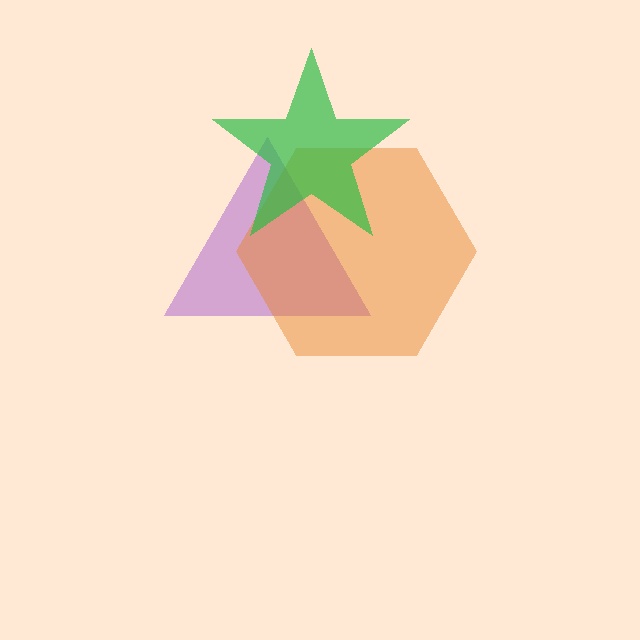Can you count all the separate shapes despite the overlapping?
Yes, there are 3 separate shapes.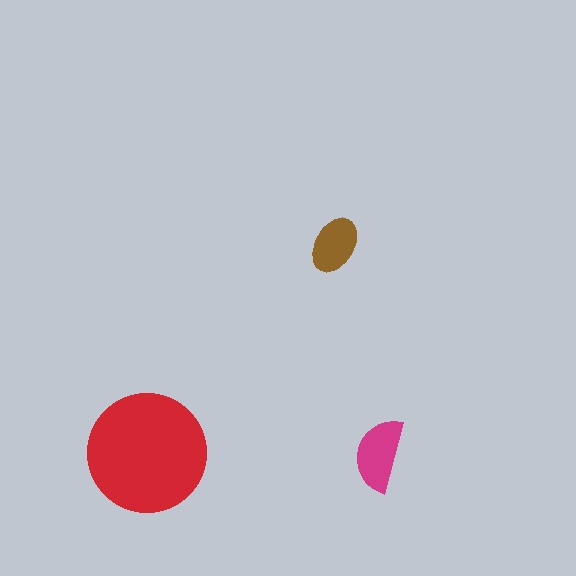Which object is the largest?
The red circle.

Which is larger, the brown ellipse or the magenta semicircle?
The magenta semicircle.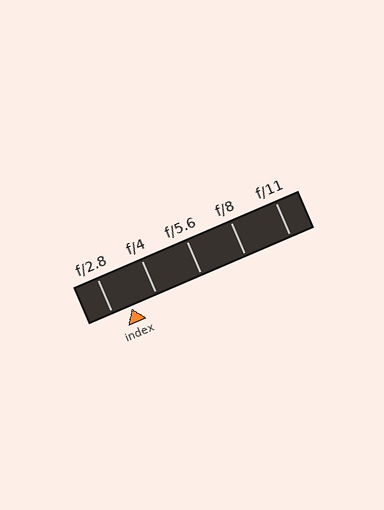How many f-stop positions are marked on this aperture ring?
There are 5 f-stop positions marked.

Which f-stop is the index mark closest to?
The index mark is closest to f/2.8.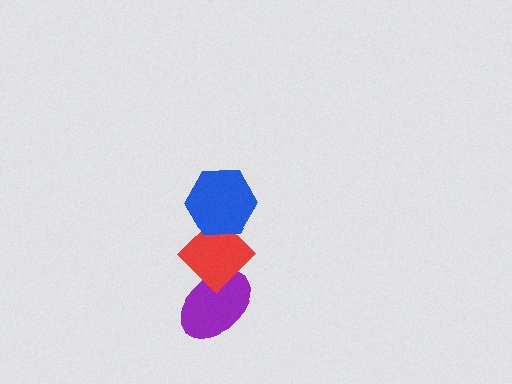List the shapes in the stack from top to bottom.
From top to bottom: the blue hexagon, the red diamond, the purple ellipse.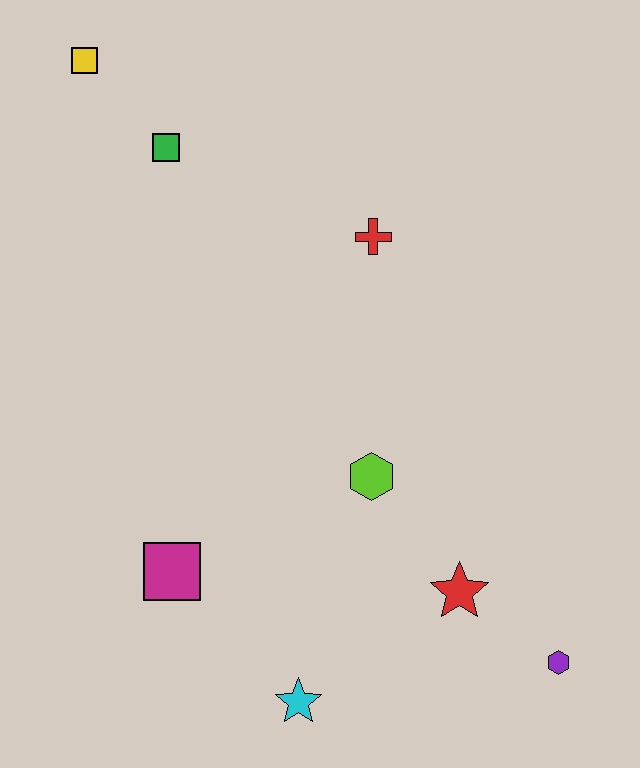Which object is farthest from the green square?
The purple hexagon is farthest from the green square.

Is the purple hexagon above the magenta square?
No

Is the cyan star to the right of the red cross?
No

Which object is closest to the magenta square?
The cyan star is closest to the magenta square.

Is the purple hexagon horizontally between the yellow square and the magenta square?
No